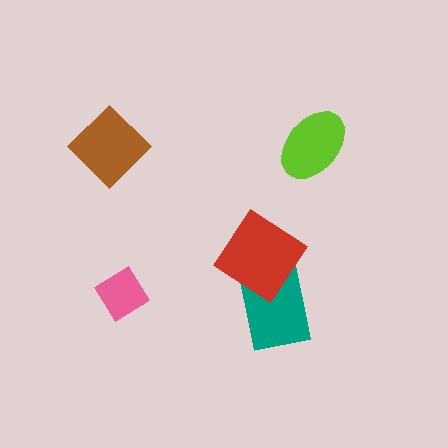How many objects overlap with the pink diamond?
0 objects overlap with the pink diamond.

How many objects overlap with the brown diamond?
0 objects overlap with the brown diamond.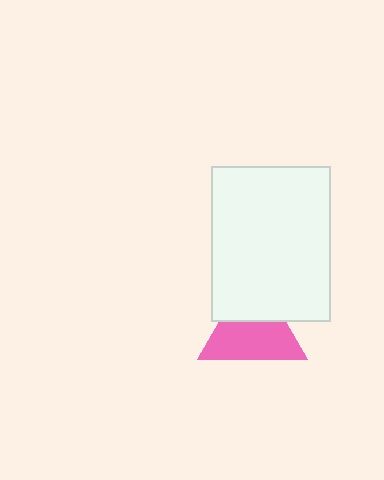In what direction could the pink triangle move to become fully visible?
The pink triangle could move down. That would shift it out from behind the white rectangle entirely.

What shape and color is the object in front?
The object in front is a white rectangle.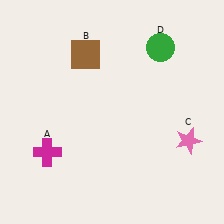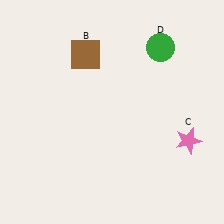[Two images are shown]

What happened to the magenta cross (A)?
The magenta cross (A) was removed in Image 2. It was in the bottom-left area of Image 1.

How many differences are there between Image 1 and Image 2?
There is 1 difference between the two images.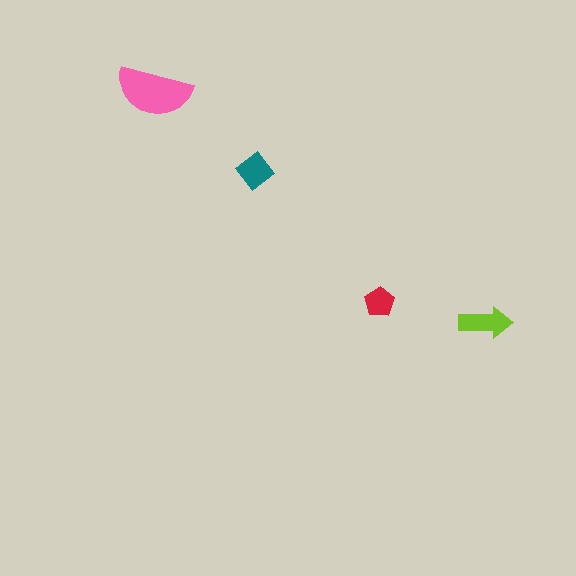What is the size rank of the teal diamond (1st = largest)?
3rd.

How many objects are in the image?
There are 4 objects in the image.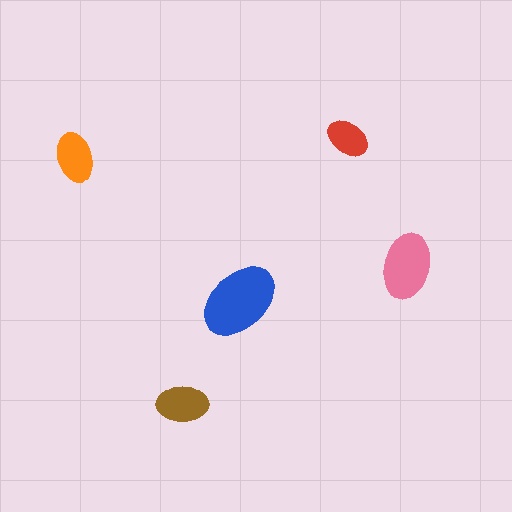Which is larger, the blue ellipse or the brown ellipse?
The blue one.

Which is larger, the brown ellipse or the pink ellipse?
The pink one.